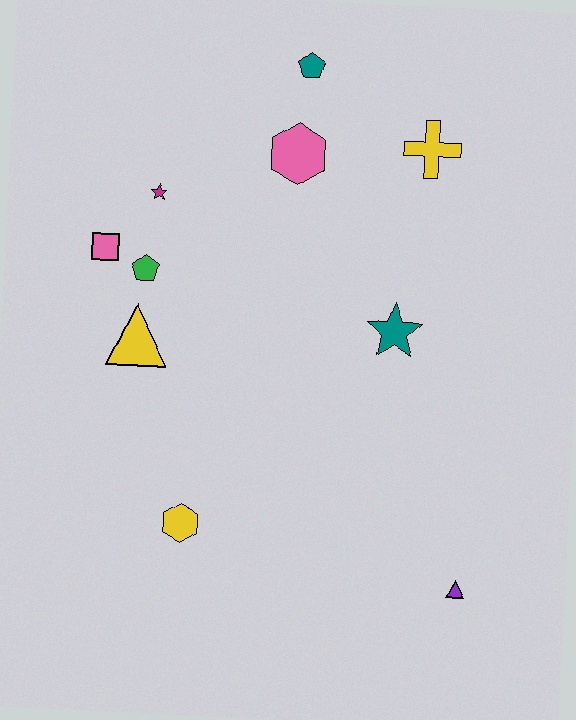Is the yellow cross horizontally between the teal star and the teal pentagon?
No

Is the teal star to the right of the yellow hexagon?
Yes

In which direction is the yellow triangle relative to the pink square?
The yellow triangle is below the pink square.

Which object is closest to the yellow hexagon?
The yellow triangle is closest to the yellow hexagon.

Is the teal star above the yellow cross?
No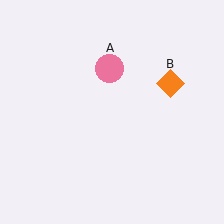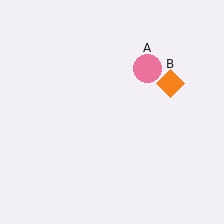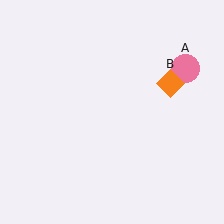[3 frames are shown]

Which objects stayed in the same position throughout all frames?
Orange diamond (object B) remained stationary.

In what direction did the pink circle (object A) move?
The pink circle (object A) moved right.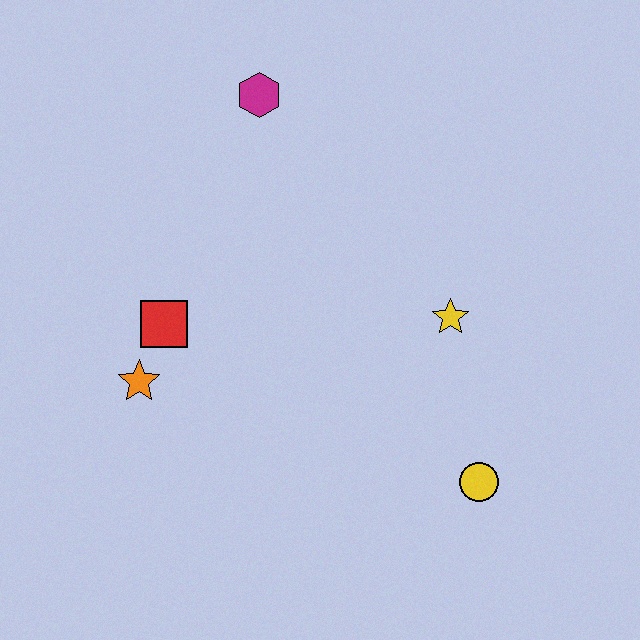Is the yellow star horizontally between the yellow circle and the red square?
Yes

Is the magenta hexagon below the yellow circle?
No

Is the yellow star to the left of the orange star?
No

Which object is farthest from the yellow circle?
The magenta hexagon is farthest from the yellow circle.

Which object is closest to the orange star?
The red square is closest to the orange star.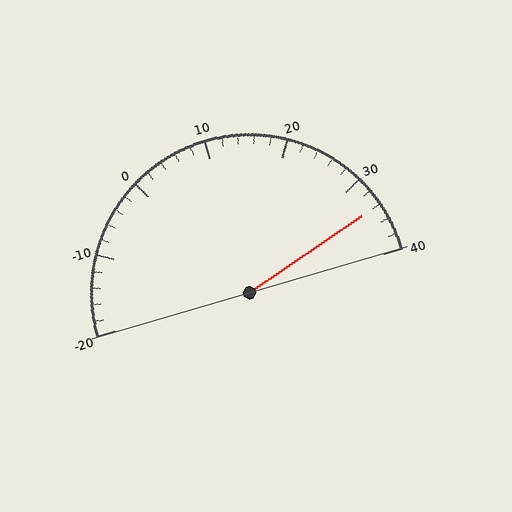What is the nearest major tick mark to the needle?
The nearest major tick mark is 30.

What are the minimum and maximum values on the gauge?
The gauge ranges from -20 to 40.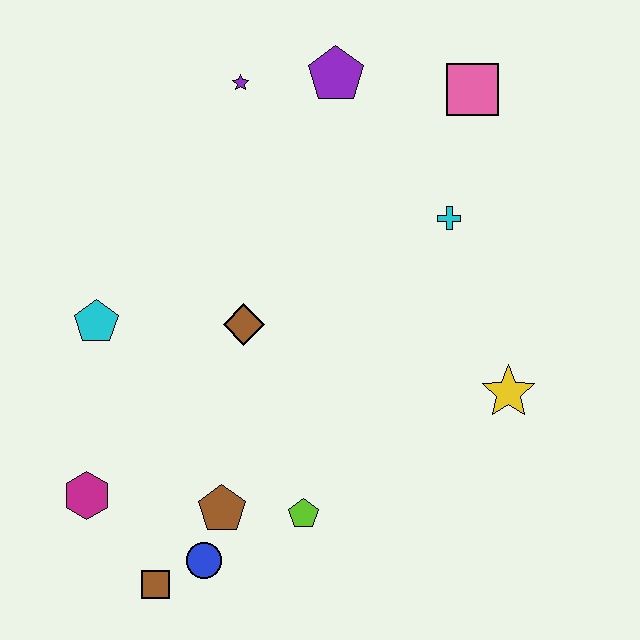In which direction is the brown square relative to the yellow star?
The brown square is to the left of the yellow star.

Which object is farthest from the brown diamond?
The pink square is farthest from the brown diamond.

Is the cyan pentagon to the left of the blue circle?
Yes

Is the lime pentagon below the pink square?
Yes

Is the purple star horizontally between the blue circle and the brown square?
No